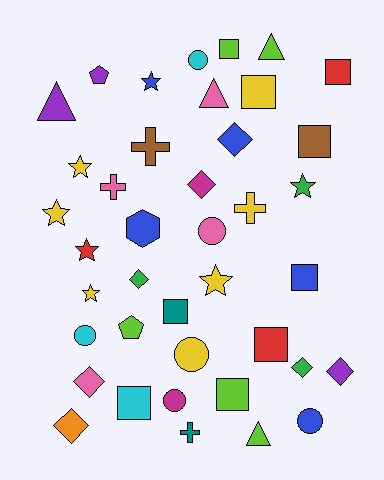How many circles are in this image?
There are 6 circles.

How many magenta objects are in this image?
There are 2 magenta objects.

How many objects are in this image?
There are 40 objects.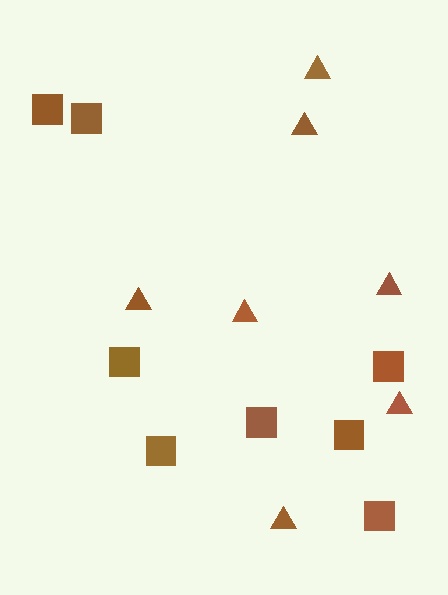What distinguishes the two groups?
There are 2 groups: one group of squares (8) and one group of triangles (7).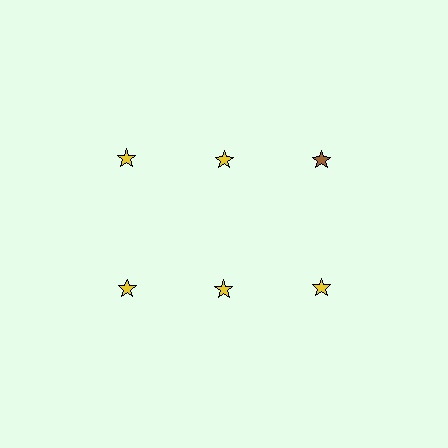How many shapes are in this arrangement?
There are 6 shapes arranged in a grid pattern.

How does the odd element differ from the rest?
It has a different color: brown instead of yellow.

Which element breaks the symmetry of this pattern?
The brown star in the top row, center column breaks the symmetry. All other shapes are yellow stars.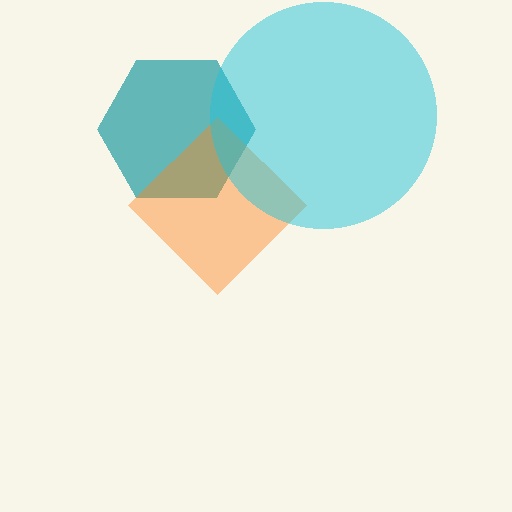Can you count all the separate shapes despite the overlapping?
Yes, there are 3 separate shapes.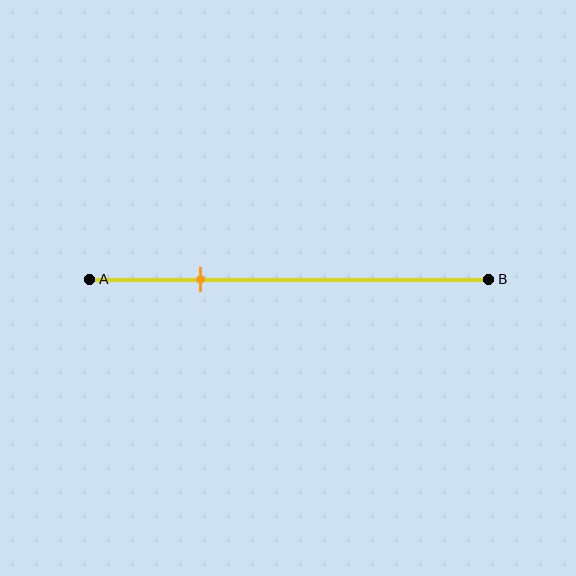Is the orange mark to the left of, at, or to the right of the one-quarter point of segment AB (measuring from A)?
The orange mark is approximately at the one-quarter point of segment AB.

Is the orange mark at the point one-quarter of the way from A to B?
Yes, the mark is approximately at the one-quarter point.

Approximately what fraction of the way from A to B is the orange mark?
The orange mark is approximately 30% of the way from A to B.